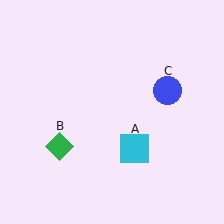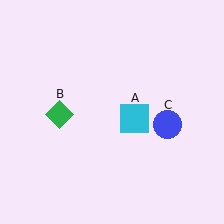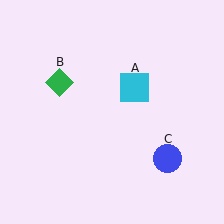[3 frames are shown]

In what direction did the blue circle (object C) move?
The blue circle (object C) moved down.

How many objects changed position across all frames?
3 objects changed position: cyan square (object A), green diamond (object B), blue circle (object C).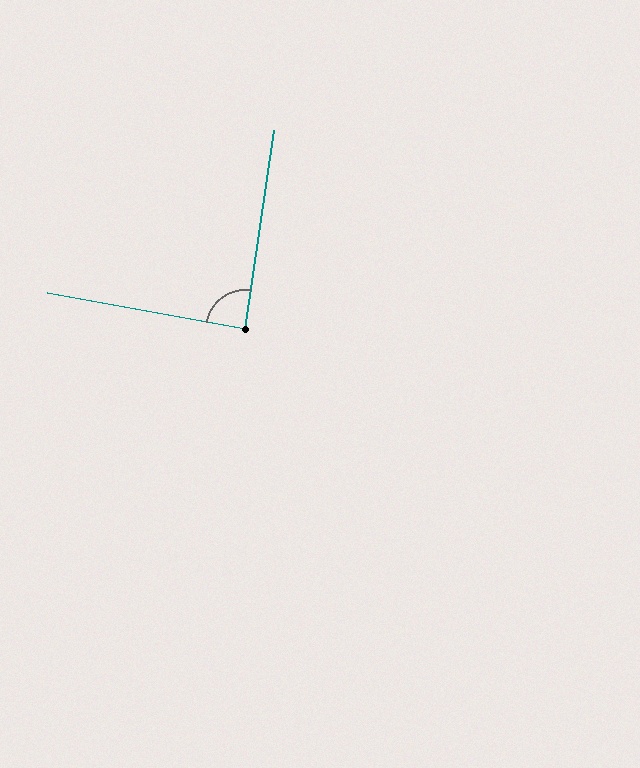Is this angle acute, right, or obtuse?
It is approximately a right angle.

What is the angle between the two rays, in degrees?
Approximately 88 degrees.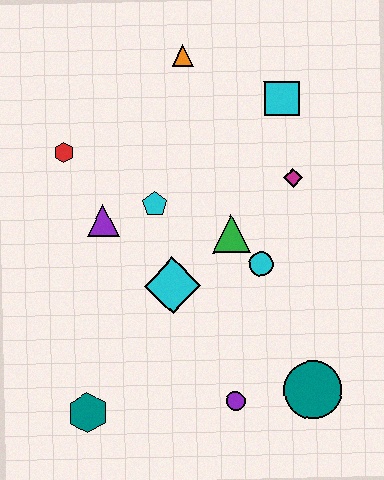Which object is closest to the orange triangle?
The cyan square is closest to the orange triangle.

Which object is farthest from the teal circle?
The orange triangle is farthest from the teal circle.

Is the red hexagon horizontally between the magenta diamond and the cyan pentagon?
No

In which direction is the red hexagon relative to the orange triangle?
The red hexagon is to the left of the orange triangle.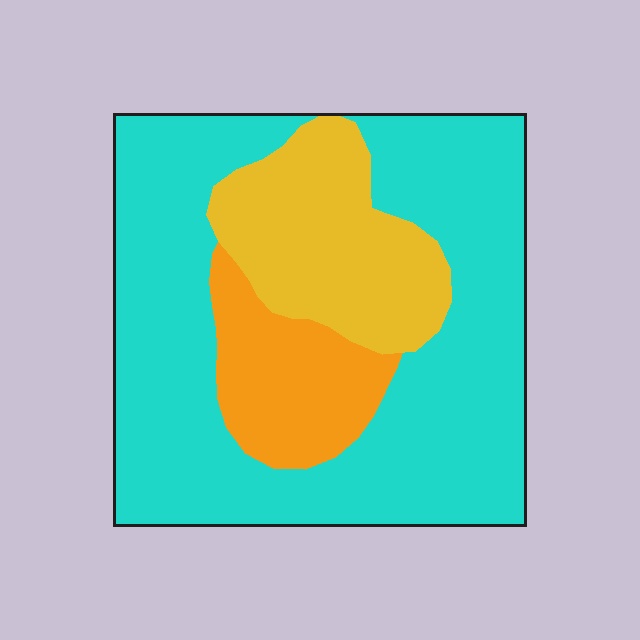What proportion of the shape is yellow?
Yellow takes up less than a quarter of the shape.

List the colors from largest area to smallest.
From largest to smallest: cyan, yellow, orange.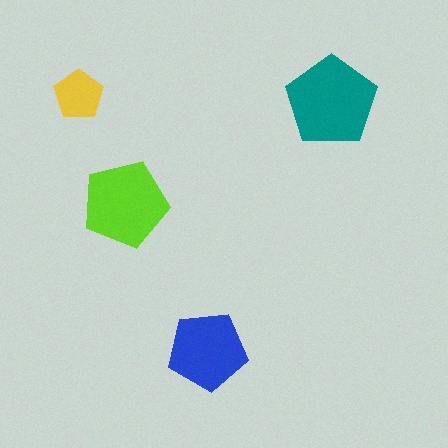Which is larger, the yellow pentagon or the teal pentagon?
The teal one.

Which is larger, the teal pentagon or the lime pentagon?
The teal one.